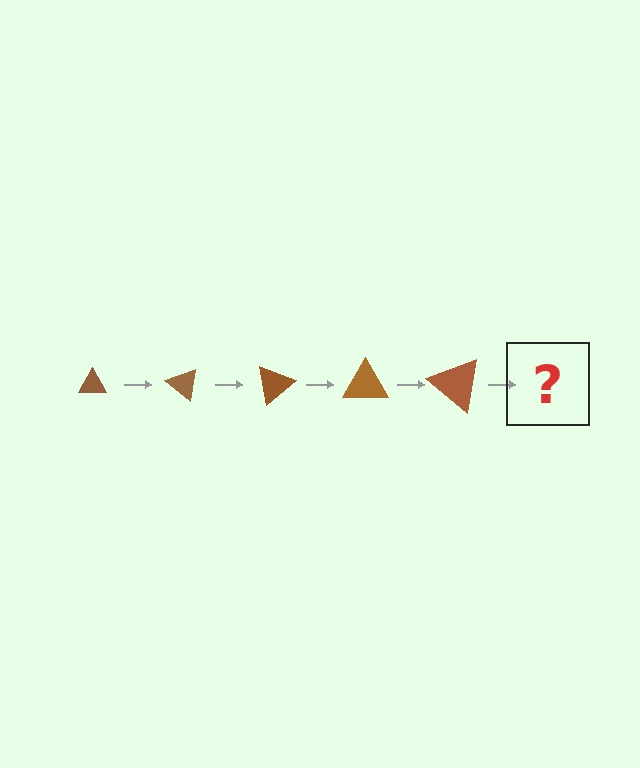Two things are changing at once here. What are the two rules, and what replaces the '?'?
The two rules are that the triangle grows larger each step and it rotates 40 degrees each step. The '?' should be a triangle, larger than the previous one and rotated 200 degrees from the start.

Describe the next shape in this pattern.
It should be a triangle, larger than the previous one and rotated 200 degrees from the start.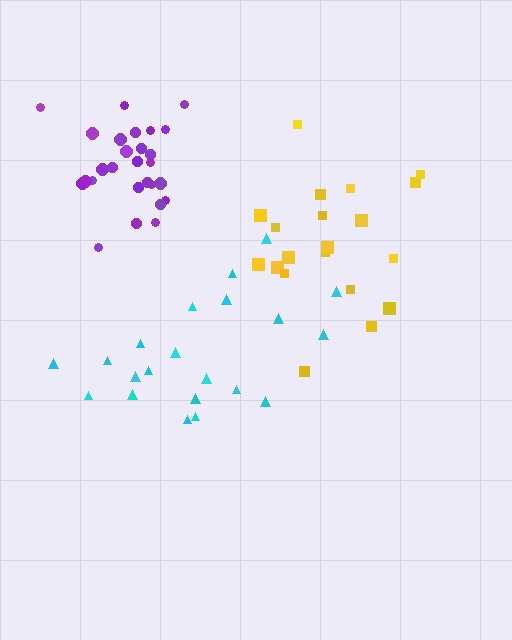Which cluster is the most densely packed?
Purple.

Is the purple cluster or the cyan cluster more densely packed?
Purple.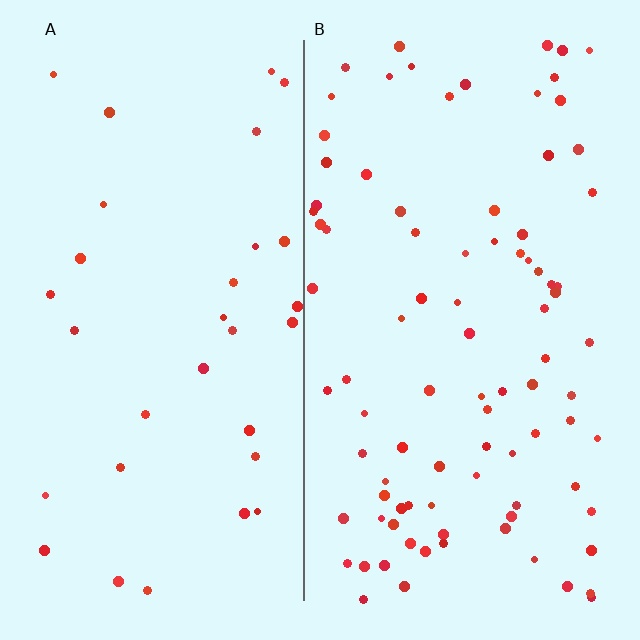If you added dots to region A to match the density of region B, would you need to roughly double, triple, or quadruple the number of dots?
Approximately triple.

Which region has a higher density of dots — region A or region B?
B (the right).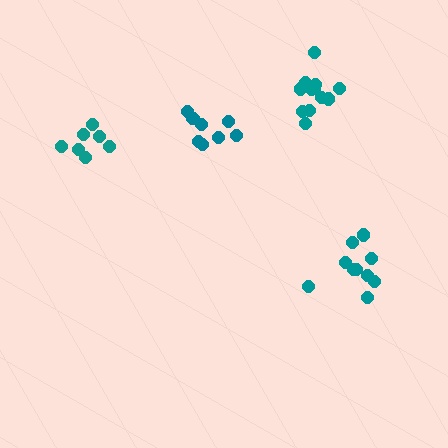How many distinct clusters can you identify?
There are 4 distinct clusters.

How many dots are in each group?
Group 1: 7 dots, Group 2: 10 dots, Group 3: 13 dots, Group 4: 8 dots (38 total).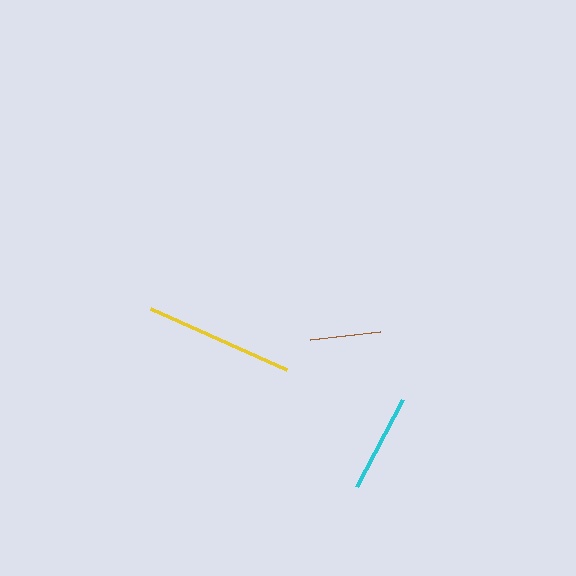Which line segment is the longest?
The yellow line is the longest at approximately 149 pixels.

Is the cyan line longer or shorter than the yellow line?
The yellow line is longer than the cyan line.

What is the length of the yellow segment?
The yellow segment is approximately 149 pixels long.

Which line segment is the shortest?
The brown line is the shortest at approximately 71 pixels.